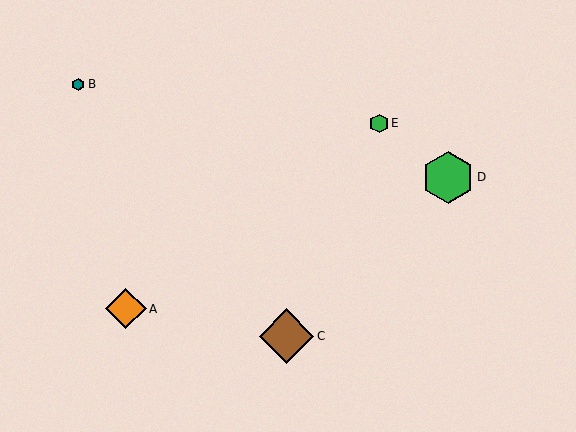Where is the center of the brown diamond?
The center of the brown diamond is at (286, 336).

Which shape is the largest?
The brown diamond (labeled C) is the largest.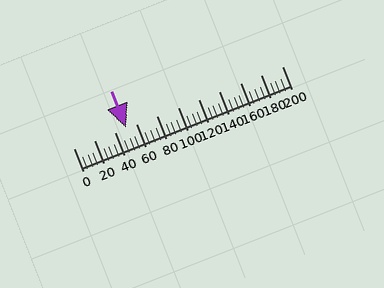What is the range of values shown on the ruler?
The ruler shows values from 0 to 200.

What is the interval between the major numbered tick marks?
The major tick marks are spaced 20 units apart.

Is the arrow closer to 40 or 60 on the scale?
The arrow is closer to 60.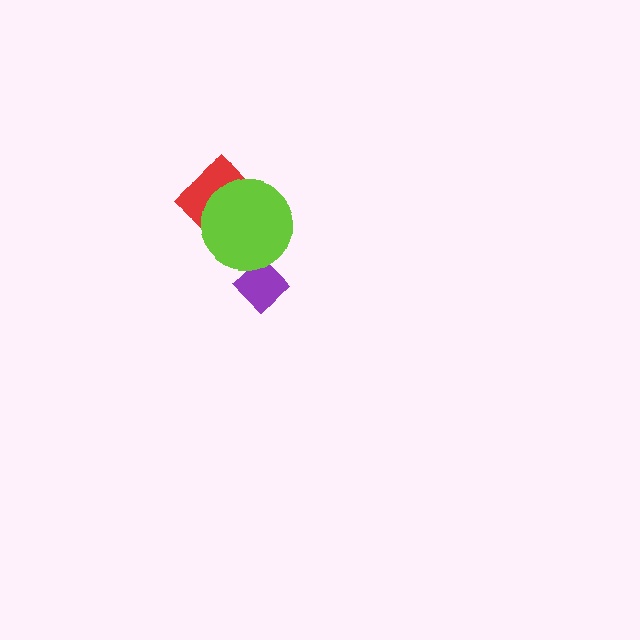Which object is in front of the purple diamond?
The lime circle is in front of the purple diamond.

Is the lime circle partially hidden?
No, no other shape covers it.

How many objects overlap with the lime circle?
2 objects overlap with the lime circle.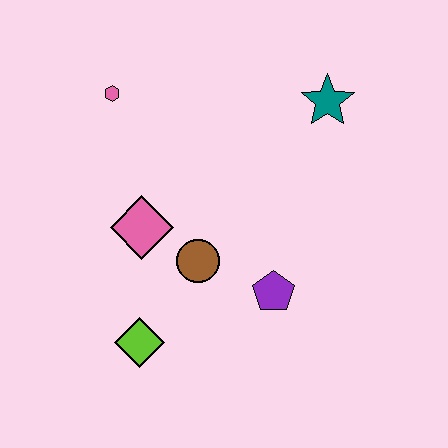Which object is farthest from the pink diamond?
The teal star is farthest from the pink diamond.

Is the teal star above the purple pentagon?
Yes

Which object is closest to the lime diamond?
The brown circle is closest to the lime diamond.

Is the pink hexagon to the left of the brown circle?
Yes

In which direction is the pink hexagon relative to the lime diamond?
The pink hexagon is above the lime diamond.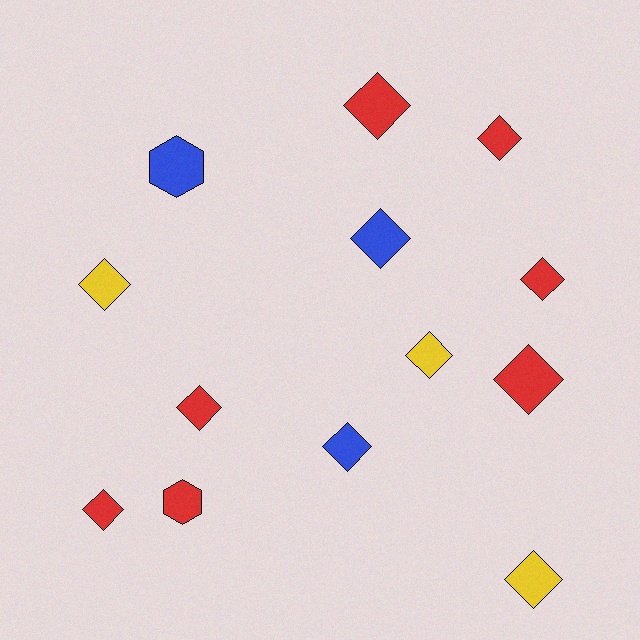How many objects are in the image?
There are 13 objects.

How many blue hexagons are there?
There is 1 blue hexagon.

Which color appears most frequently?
Red, with 7 objects.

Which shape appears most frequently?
Diamond, with 11 objects.